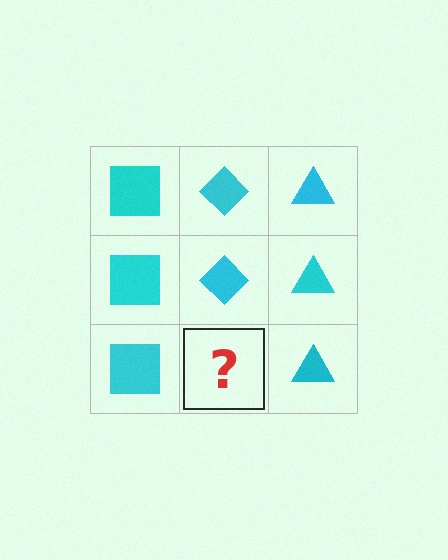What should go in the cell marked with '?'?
The missing cell should contain a cyan diamond.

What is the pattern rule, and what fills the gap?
The rule is that each column has a consistent shape. The gap should be filled with a cyan diamond.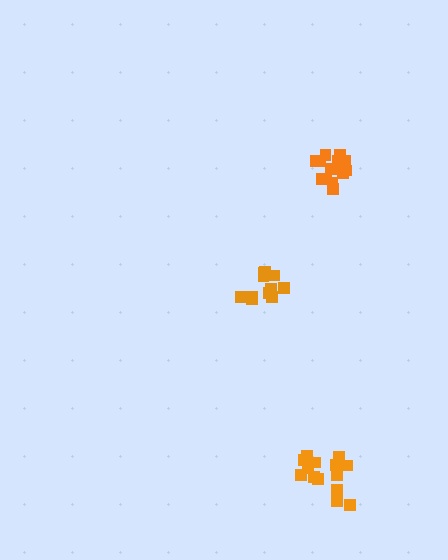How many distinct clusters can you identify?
There are 3 distinct clusters.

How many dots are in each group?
Group 1: 12 dots, Group 2: 13 dots, Group 3: 14 dots (39 total).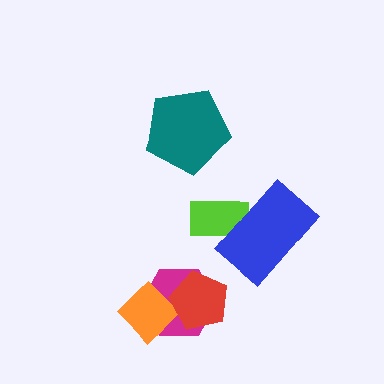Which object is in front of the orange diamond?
The red pentagon is in front of the orange diamond.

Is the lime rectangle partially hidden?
Yes, it is partially covered by another shape.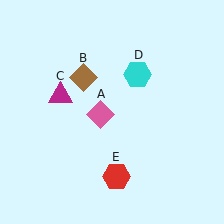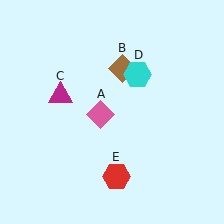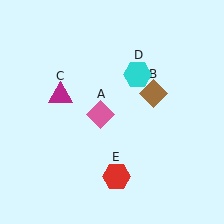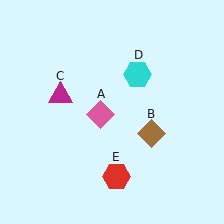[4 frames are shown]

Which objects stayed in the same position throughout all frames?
Pink diamond (object A) and magenta triangle (object C) and cyan hexagon (object D) and red hexagon (object E) remained stationary.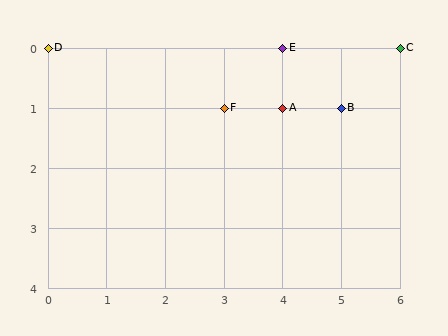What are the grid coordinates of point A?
Point A is at grid coordinates (4, 1).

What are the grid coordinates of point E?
Point E is at grid coordinates (4, 0).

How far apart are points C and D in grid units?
Points C and D are 6 columns apart.